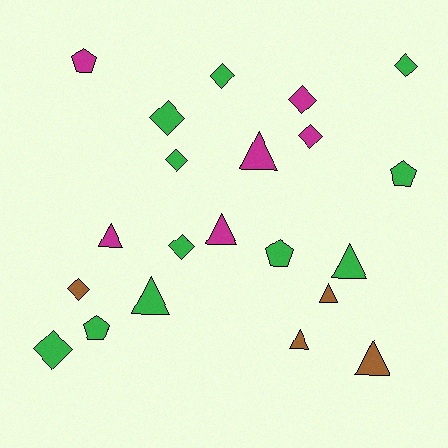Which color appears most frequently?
Green, with 11 objects.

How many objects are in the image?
There are 21 objects.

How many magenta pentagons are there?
There is 1 magenta pentagon.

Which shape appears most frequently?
Diamond, with 9 objects.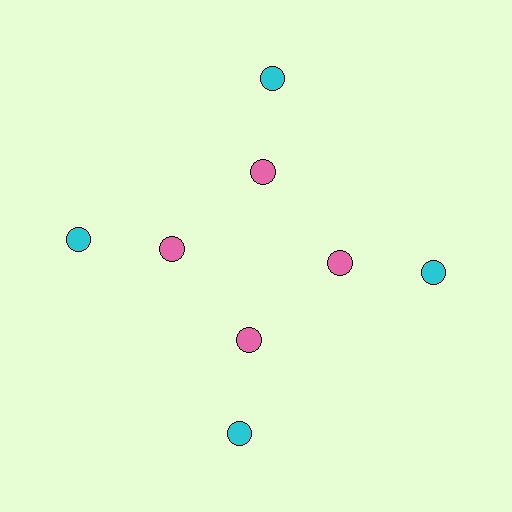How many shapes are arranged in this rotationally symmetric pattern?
There are 8 shapes, arranged in 4 groups of 2.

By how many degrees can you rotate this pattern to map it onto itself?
The pattern maps onto itself every 90 degrees of rotation.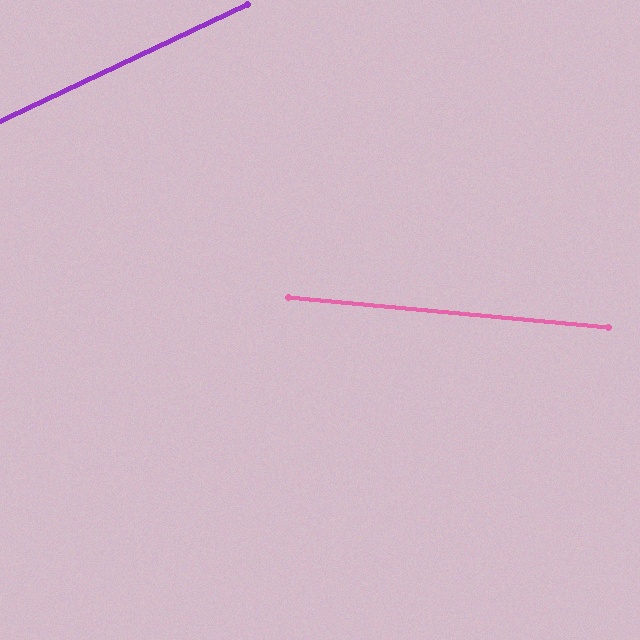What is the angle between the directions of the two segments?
Approximately 31 degrees.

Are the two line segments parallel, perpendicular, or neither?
Neither parallel nor perpendicular — they differ by about 31°.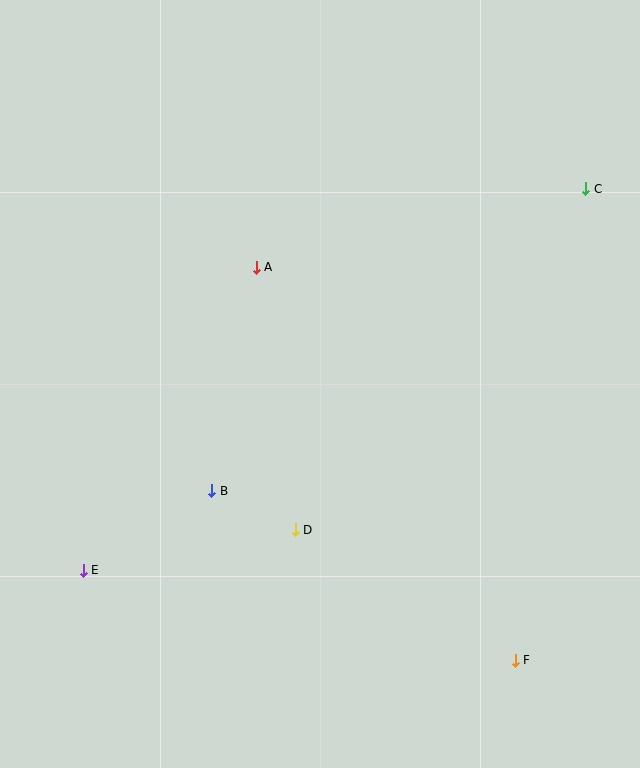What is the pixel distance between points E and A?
The distance between E and A is 349 pixels.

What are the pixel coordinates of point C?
Point C is at (586, 189).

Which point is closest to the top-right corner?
Point C is closest to the top-right corner.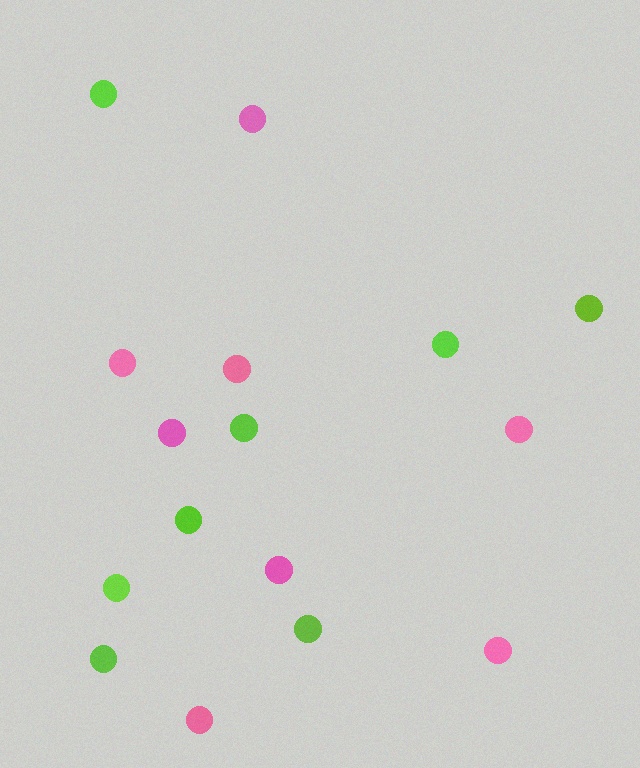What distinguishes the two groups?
There are 2 groups: one group of lime circles (8) and one group of pink circles (8).